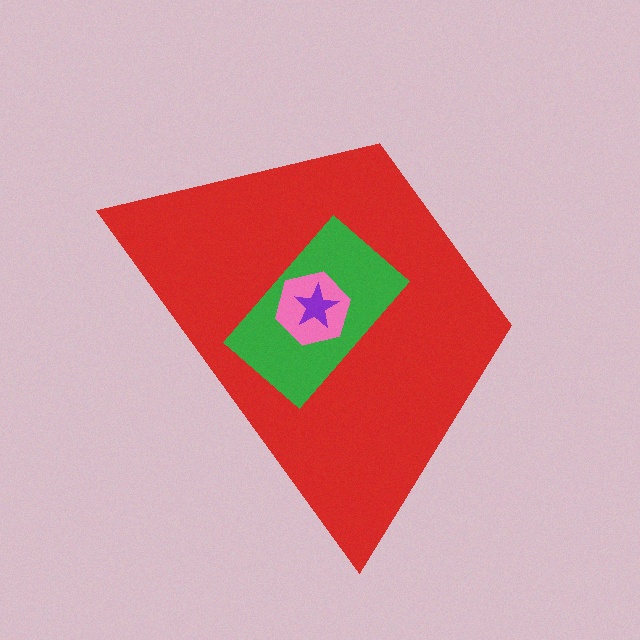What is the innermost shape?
The purple star.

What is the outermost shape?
The red trapezoid.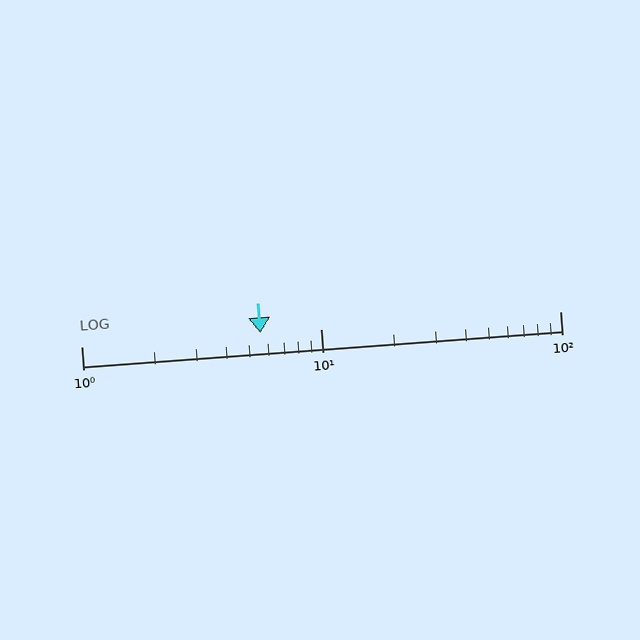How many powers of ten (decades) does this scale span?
The scale spans 2 decades, from 1 to 100.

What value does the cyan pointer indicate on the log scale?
The pointer indicates approximately 5.6.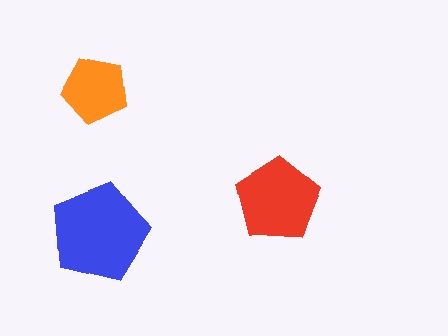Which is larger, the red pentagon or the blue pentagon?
The blue one.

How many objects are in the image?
There are 3 objects in the image.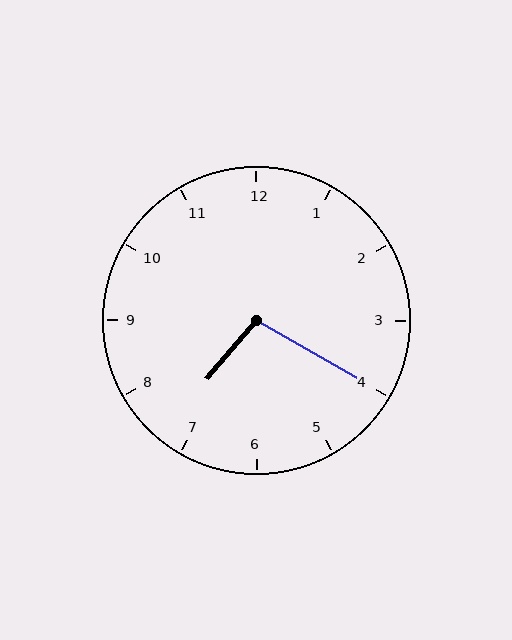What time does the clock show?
7:20.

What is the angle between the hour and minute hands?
Approximately 100 degrees.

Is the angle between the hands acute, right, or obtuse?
It is obtuse.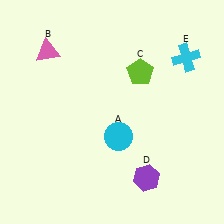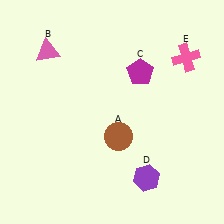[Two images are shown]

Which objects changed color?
A changed from cyan to brown. C changed from lime to magenta. E changed from cyan to pink.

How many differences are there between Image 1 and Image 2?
There are 3 differences between the two images.